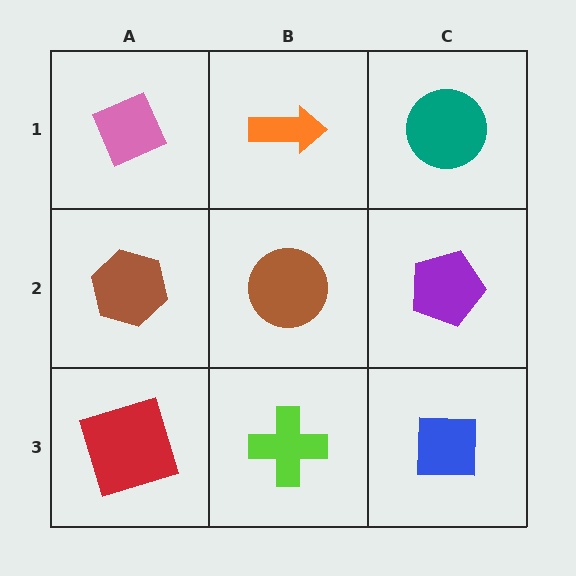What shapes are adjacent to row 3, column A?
A brown hexagon (row 2, column A), a lime cross (row 3, column B).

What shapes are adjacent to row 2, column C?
A teal circle (row 1, column C), a blue square (row 3, column C), a brown circle (row 2, column B).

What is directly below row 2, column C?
A blue square.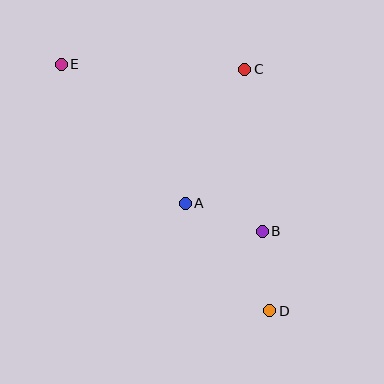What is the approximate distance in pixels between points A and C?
The distance between A and C is approximately 147 pixels.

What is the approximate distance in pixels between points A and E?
The distance between A and E is approximately 186 pixels.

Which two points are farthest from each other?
Points D and E are farthest from each other.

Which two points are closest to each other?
Points B and D are closest to each other.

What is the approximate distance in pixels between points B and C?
The distance between B and C is approximately 163 pixels.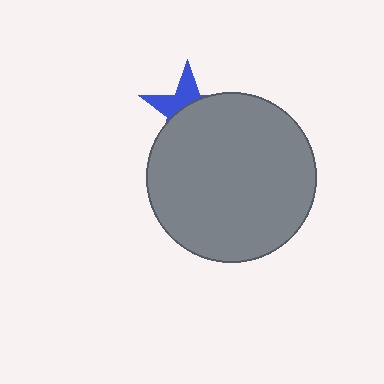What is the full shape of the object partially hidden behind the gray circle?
The partially hidden object is a blue star.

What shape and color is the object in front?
The object in front is a gray circle.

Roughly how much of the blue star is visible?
A small part of it is visible (roughly 38%).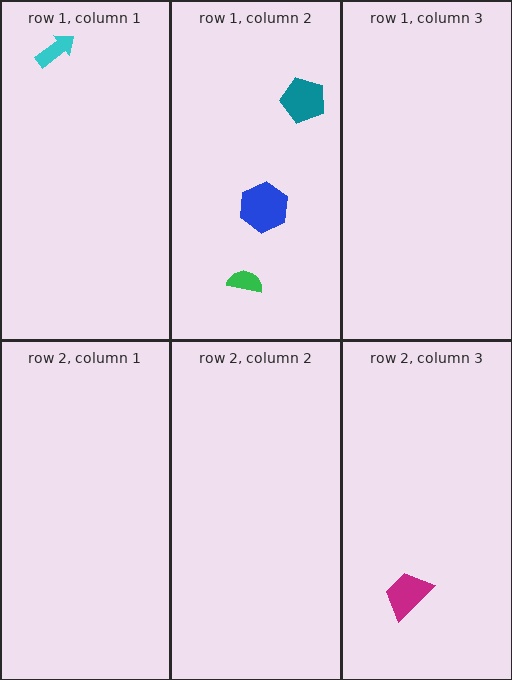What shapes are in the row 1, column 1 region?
The cyan arrow.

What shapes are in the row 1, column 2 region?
The green semicircle, the blue hexagon, the teal pentagon.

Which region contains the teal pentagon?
The row 1, column 2 region.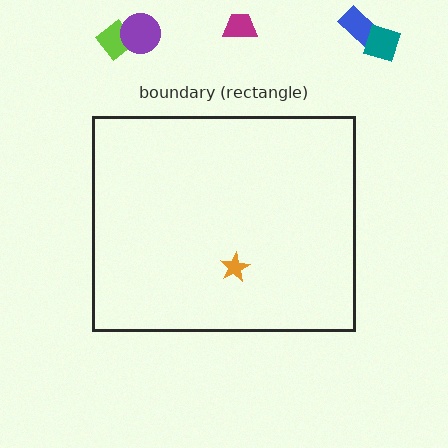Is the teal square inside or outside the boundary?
Outside.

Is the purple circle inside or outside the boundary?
Outside.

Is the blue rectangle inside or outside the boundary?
Outside.